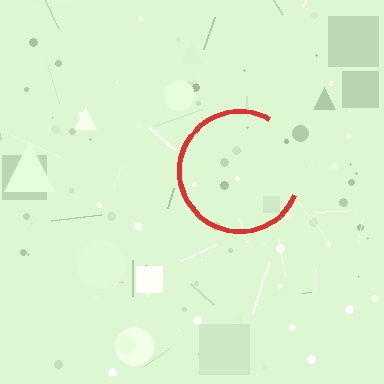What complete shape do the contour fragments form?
The contour fragments form a circle.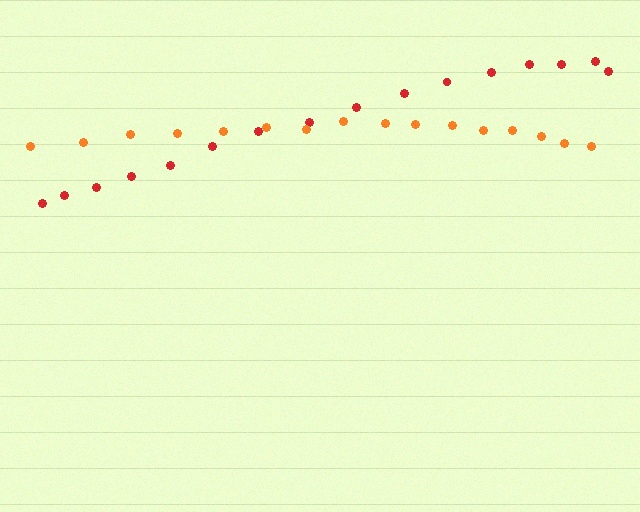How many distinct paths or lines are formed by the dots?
There are 2 distinct paths.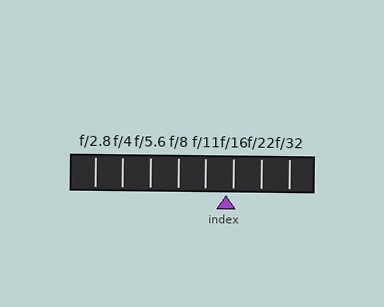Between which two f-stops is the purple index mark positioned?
The index mark is between f/11 and f/16.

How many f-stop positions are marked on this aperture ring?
There are 8 f-stop positions marked.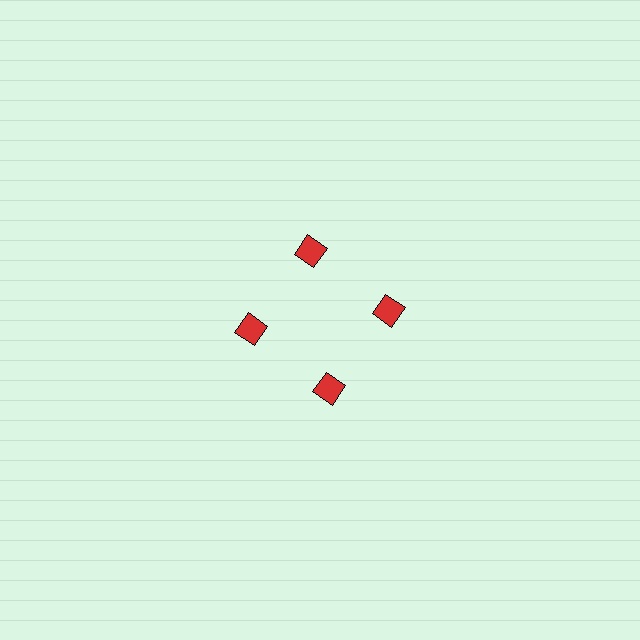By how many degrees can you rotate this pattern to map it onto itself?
The pattern maps onto itself every 90 degrees of rotation.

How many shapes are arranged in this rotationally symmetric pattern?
There are 4 shapes, arranged in 4 groups of 1.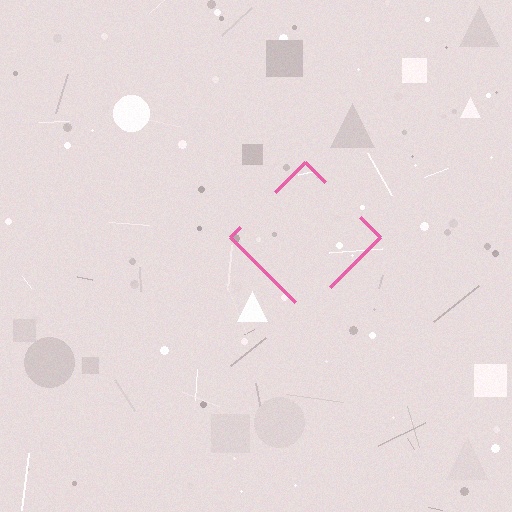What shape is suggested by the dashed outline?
The dashed outline suggests a diamond.